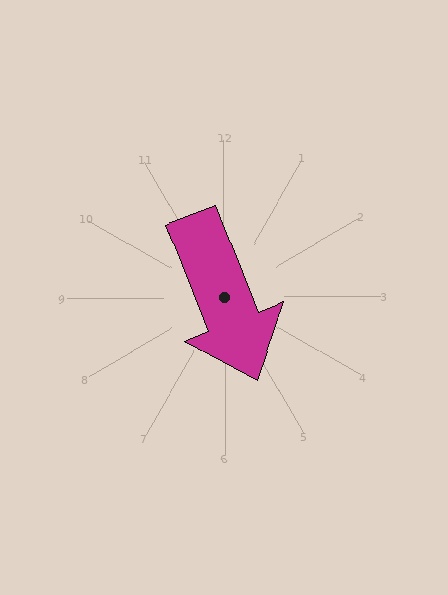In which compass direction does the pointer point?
South.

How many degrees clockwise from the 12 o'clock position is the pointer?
Approximately 159 degrees.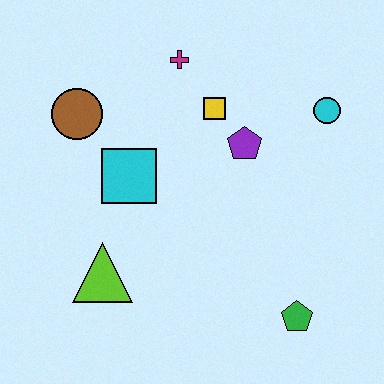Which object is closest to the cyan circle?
The purple pentagon is closest to the cyan circle.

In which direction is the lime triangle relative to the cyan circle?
The lime triangle is to the left of the cyan circle.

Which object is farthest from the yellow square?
The green pentagon is farthest from the yellow square.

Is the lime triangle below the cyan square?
Yes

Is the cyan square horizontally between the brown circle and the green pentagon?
Yes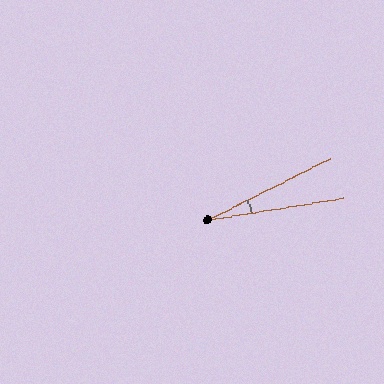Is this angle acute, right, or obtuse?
It is acute.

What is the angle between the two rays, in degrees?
Approximately 18 degrees.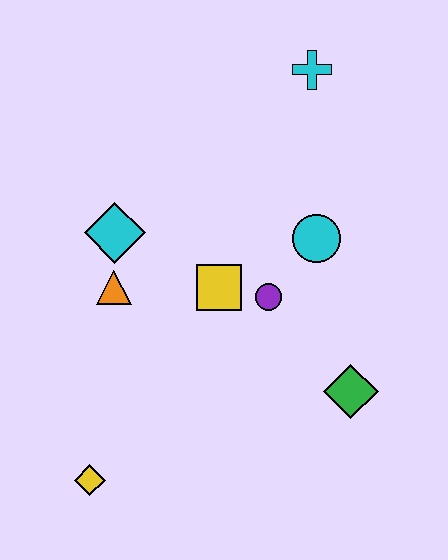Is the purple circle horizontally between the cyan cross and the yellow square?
Yes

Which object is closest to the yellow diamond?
The orange triangle is closest to the yellow diamond.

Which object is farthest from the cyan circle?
The yellow diamond is farthest from the cyan circle.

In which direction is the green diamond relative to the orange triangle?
The green diamond is to the right of the orange triangle.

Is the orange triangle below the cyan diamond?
Yes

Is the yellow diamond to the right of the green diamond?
No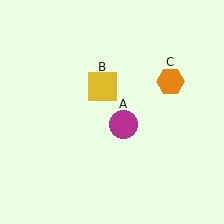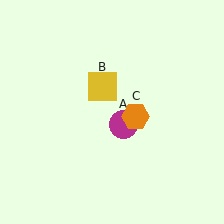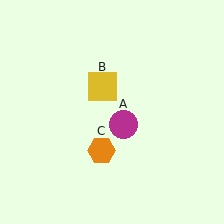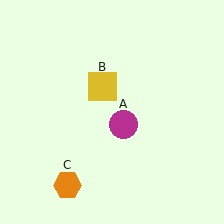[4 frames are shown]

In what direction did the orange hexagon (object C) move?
The orange hexagon (object C) moved down and to the left.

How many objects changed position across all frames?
1 object changed position: orange hexagon (object C).